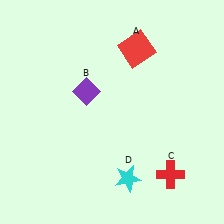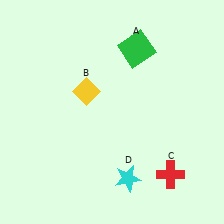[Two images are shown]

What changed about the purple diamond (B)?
In Image 1, B is purple. In Image 2, it changed to yellow.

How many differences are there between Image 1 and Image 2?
There are 2 differences between the two images.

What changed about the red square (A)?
In Image 1, A is red. In Image 2, it changed to green.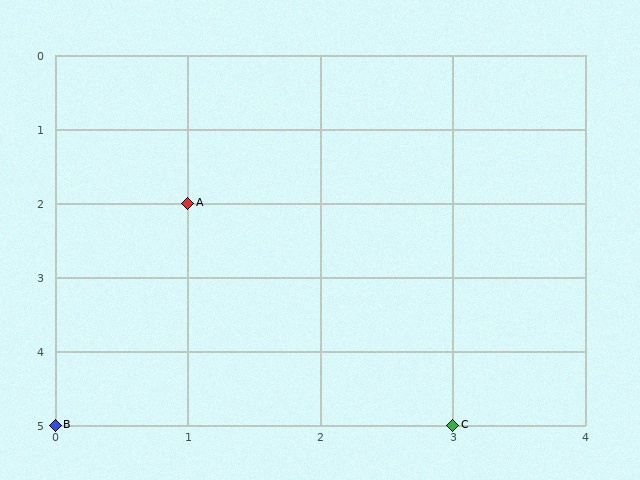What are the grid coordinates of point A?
Point A is at grid coordinates (1, 2).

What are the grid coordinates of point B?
Point B is at grid coordinates (0, 5).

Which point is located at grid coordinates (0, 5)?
Point B is at (0, 5).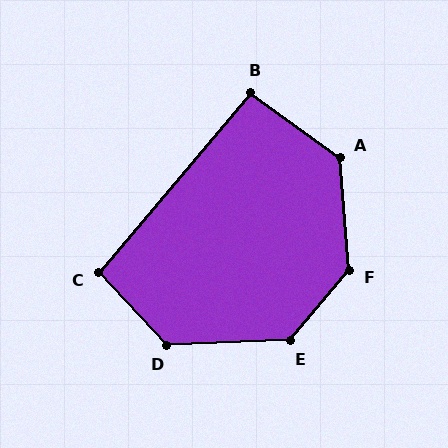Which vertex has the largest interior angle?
F, at approximately 135 degrees.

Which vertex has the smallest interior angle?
B, at approximately 94 degrees.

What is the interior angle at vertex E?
Approximately 132 degrees (obtuse).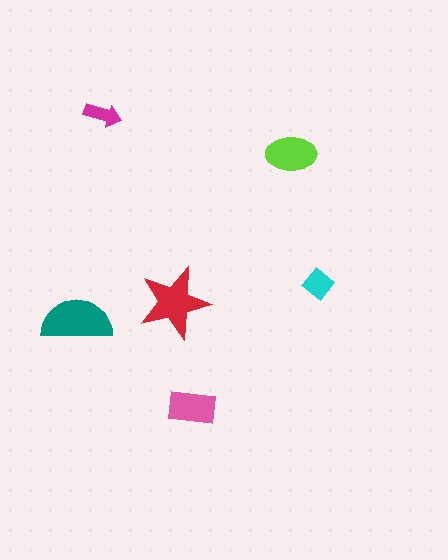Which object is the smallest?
The magenta arrow.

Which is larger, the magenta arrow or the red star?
The red star.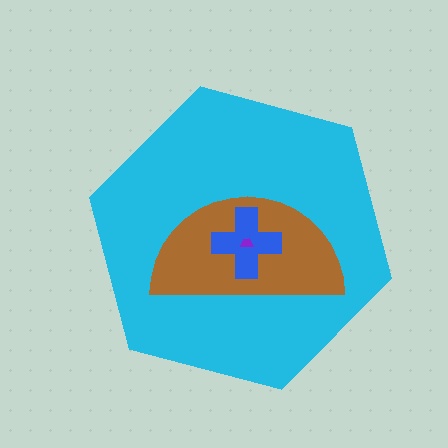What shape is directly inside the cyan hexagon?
The brown semicircle.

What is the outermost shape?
The cyan hexagon.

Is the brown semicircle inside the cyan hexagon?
Yes.